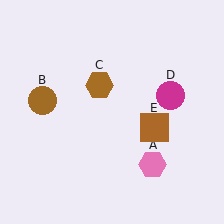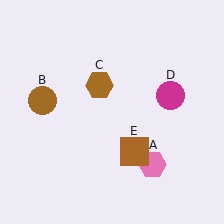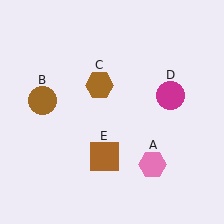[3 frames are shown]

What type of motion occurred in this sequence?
The brown square (object E) rotated clockwise around the center of the scene.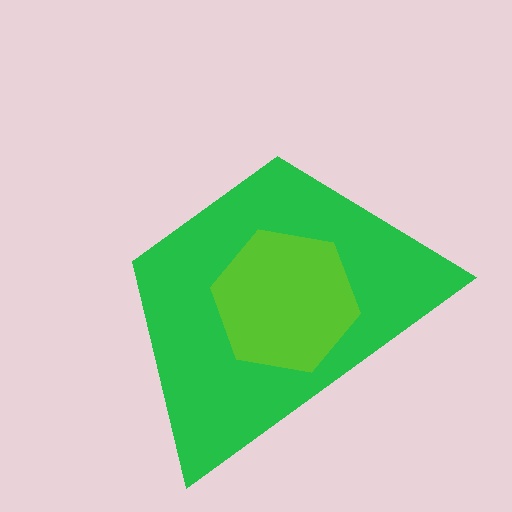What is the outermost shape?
The green trapezoid.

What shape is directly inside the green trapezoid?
The lime hexagon.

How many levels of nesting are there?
2.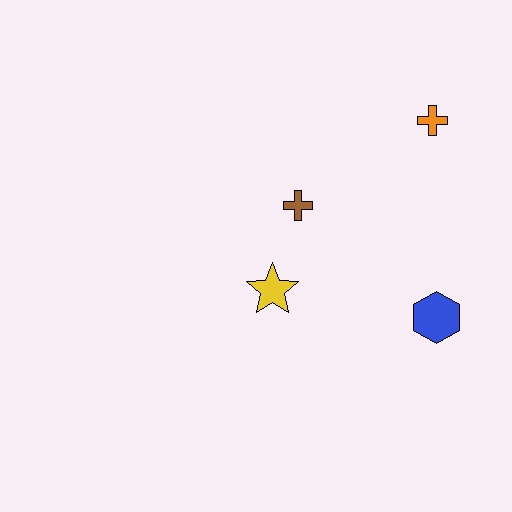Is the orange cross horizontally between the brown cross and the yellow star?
No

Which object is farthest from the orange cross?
The yellow star is farthest from the orange cross.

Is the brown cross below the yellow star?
No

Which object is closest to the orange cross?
The brown cross is closest to the orange cross.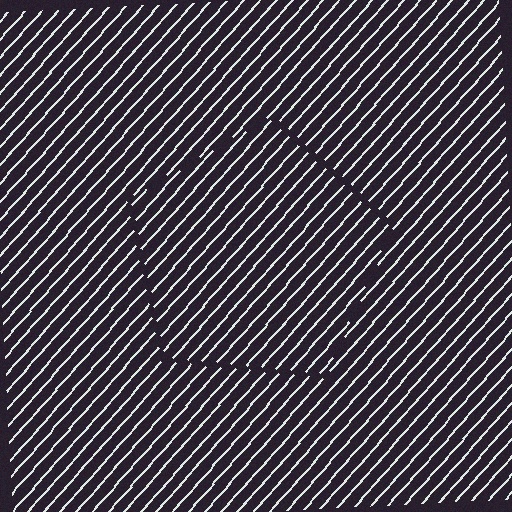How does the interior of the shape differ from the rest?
The interior of the shape contains the same grating, shifted by half a period — the contour is defined by the phase discontinuity where line-ends from the inner and outer gratings abut.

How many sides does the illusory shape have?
5 sides — the line-ends trace a pentagon.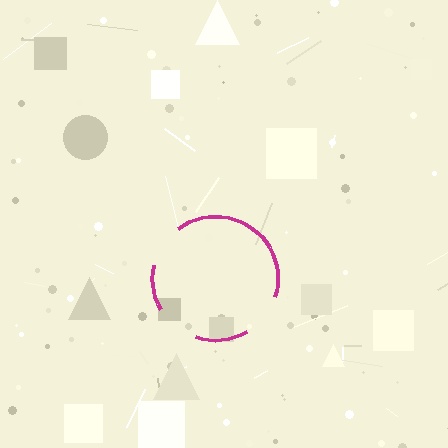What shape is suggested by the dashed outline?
The dashed outline suggests a circle.